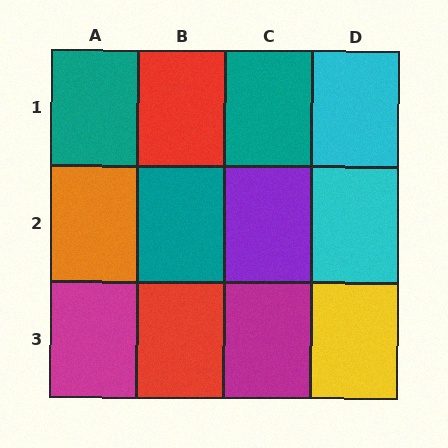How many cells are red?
2 cells are red.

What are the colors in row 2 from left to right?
Orange, teal, purple, cyan.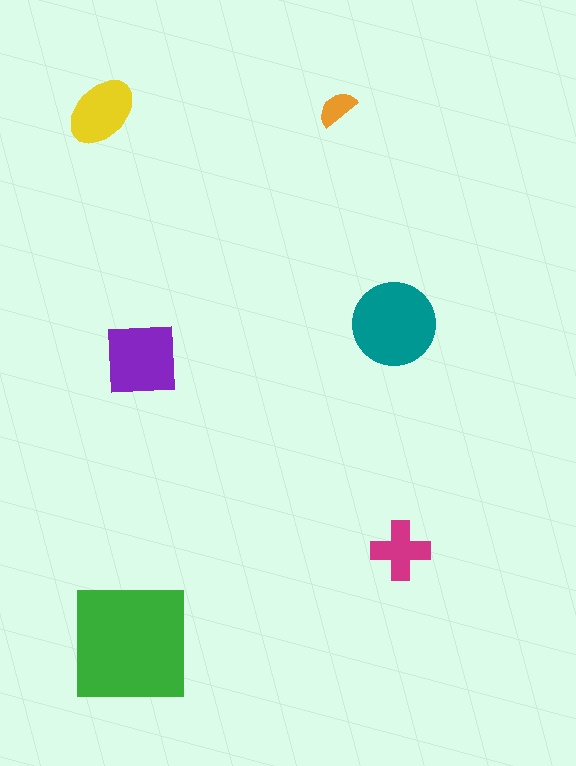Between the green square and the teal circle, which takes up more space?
The green square.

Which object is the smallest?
The orange semicircle.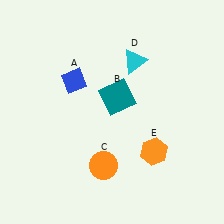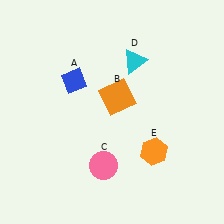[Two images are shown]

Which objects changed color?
B changed from teal to orange. C changed from orange to pink.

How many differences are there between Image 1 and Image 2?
There are 2 differences between the two images.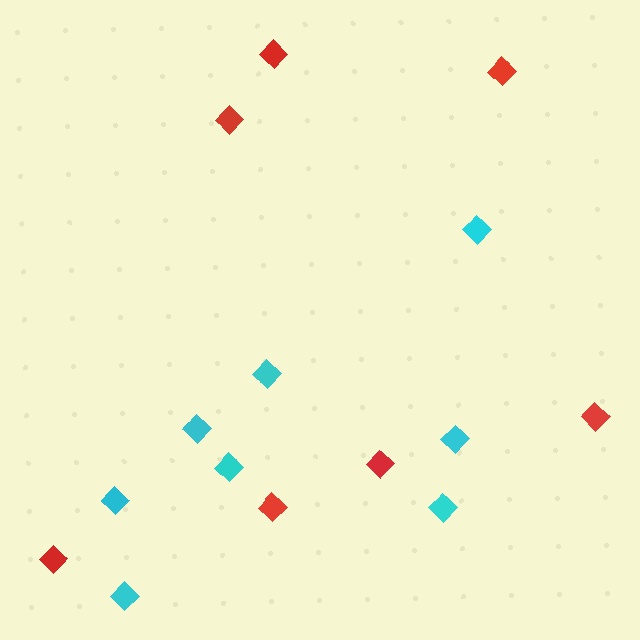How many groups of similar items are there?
There are 2 groups: one group of cyan diamonds (8) and one group of red diamonds (7).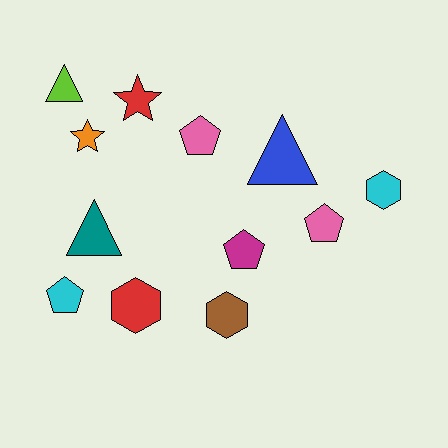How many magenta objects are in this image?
There is 1 magenta object.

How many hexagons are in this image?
There are 3 hexagons.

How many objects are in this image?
There are 12 objects.